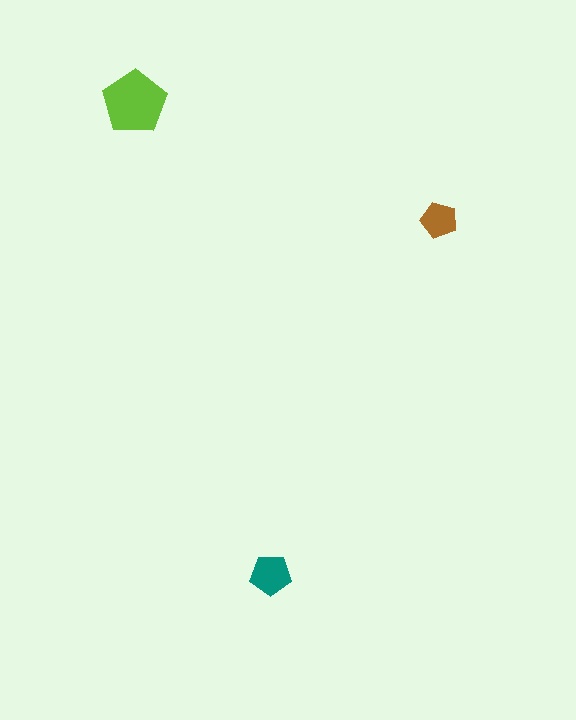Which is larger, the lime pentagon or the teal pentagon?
The lime one.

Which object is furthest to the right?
The brown pentagon is rightmost.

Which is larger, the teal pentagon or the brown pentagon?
The teal one.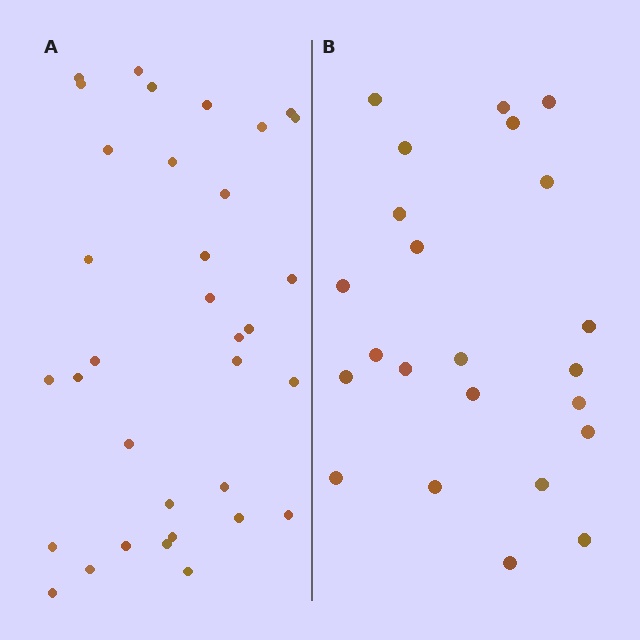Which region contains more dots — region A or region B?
Region A (the left region) has more dots.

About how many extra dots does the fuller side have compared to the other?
Region A has roughly 12 or so more dots than region B.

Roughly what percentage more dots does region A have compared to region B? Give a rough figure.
About 50% more.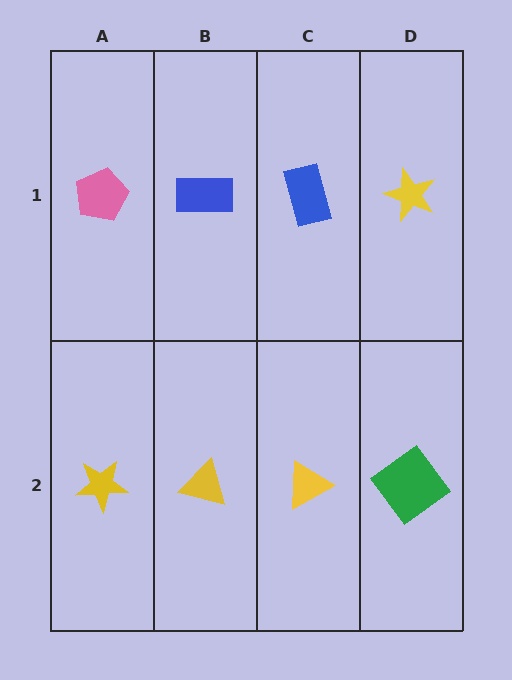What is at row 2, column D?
A green diamond.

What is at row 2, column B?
A yellow triangle.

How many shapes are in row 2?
4 shapes.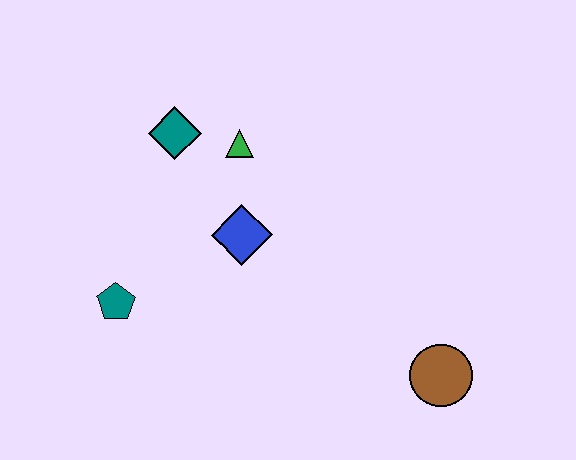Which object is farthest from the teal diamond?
The brown circle is farthest from the teal diamond.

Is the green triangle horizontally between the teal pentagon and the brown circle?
Yes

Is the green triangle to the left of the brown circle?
Yes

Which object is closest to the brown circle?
The blue diamond is closest to the brown circle.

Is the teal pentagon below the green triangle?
Yes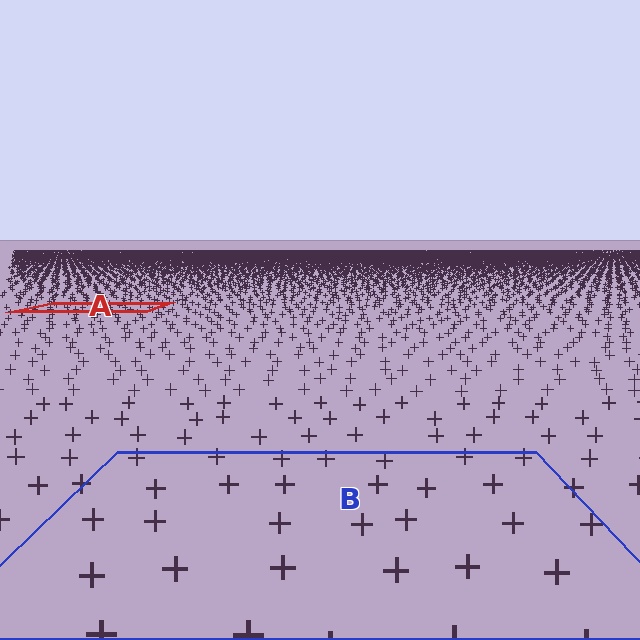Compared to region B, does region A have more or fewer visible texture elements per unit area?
Region A has more texture elements per unit area — they are packed more densely because it is farther away.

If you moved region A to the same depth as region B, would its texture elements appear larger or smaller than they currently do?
They would appear larger. At a closer depth, the same texture elements are projected at a bigger on-screen size.